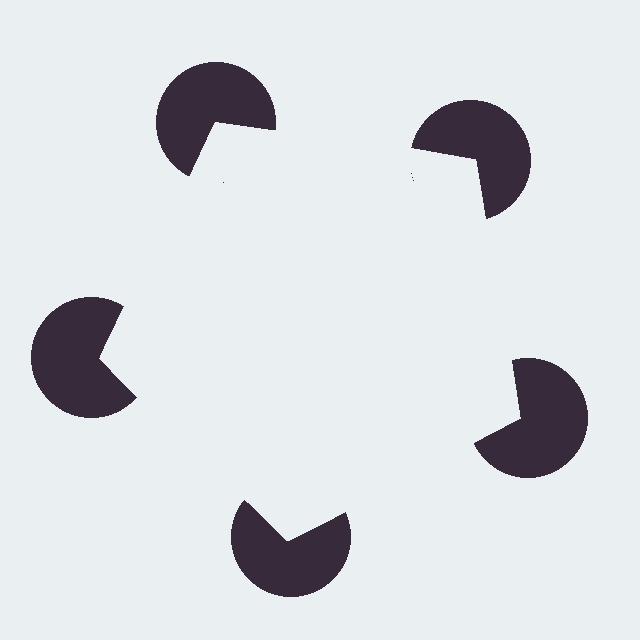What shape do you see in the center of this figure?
An illusory pentagon — its edges are inferred from the aligned wedge cuts in the pac-man discs, not physically drawn.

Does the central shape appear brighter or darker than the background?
It typically appears slightly brighter than the background, even though no actual brightness change is drawn.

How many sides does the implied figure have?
5 sides.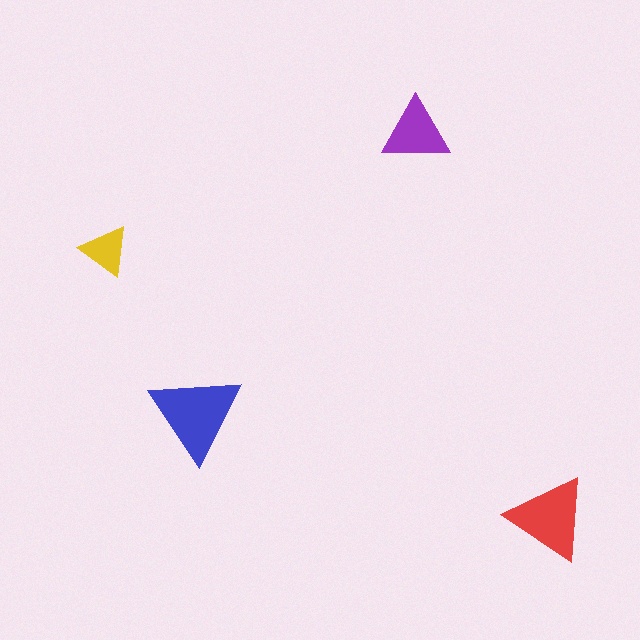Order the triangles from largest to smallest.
the blue one, the red one, the purple one, the yellow one.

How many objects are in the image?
There are 4 objects in the image.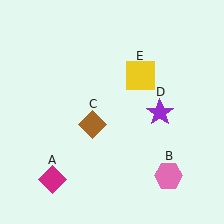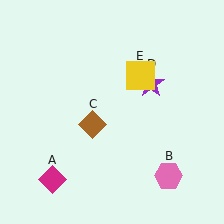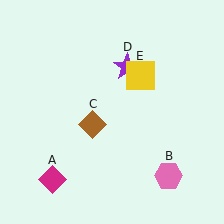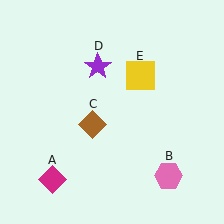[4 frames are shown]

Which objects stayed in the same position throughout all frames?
Magenta diamond (object A) and pink hexagon (object B) and brown diamond (object C) and yellow square (object E) remained stationary.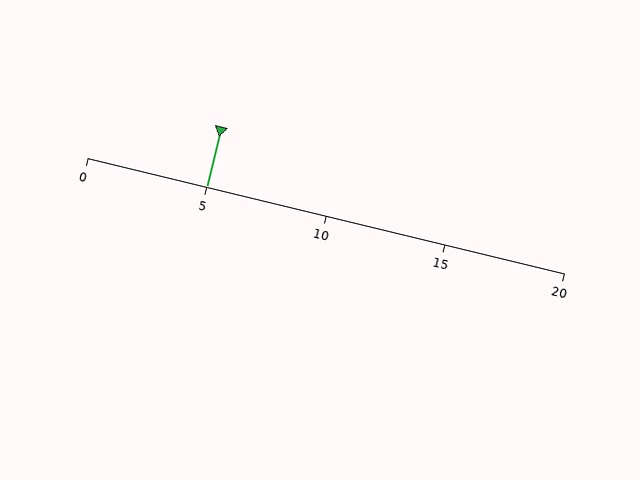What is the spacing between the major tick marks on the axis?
The major ticks are spaced 5 apart.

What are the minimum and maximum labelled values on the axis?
The axis runs from 0 to 20.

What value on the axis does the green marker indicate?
The marker indicates approximately 5.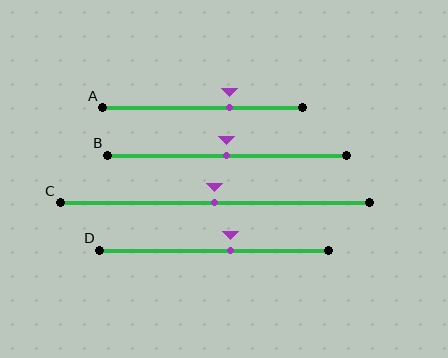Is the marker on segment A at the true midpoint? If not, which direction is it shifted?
No, the marker on segment A is shifted to the right by about 14% of the segment length.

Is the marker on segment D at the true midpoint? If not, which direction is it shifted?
No, the marker on segment D is shifted to the right by about 7% of the segment length.